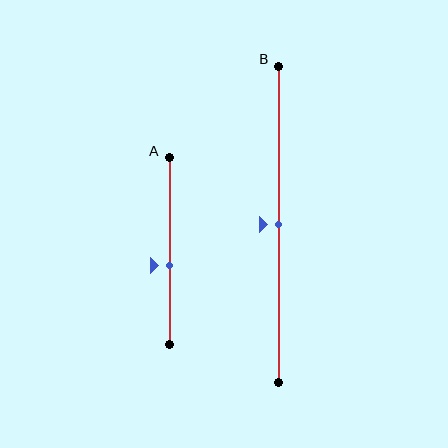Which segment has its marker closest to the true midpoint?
Segment B has its marker closest to the true midpoint.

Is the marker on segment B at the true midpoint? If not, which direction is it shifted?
Yes, the marker on segment B is at the true midpoint.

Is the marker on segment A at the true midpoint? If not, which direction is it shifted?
No, the marker on segment A is shifted downward by about 8% of the segment length.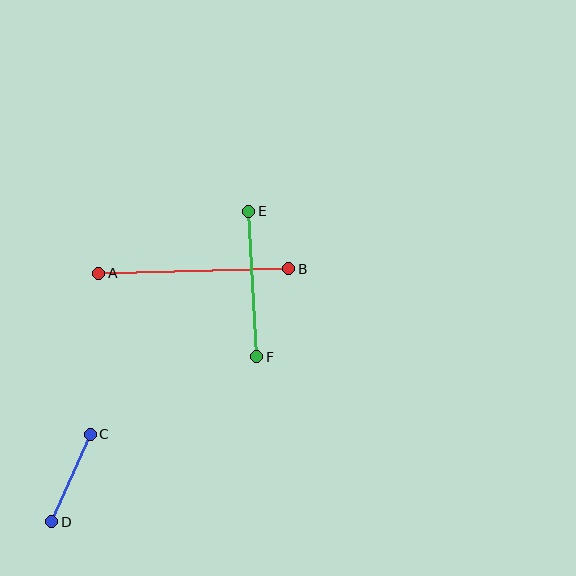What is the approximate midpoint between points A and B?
The midpoint is at approximately (194, 271) pixels.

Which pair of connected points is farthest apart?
Points A and B are farthest apart.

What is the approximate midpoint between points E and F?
The midpoint is at approximately (253, 284) pixels.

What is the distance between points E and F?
The distance is approximately 146 pixels.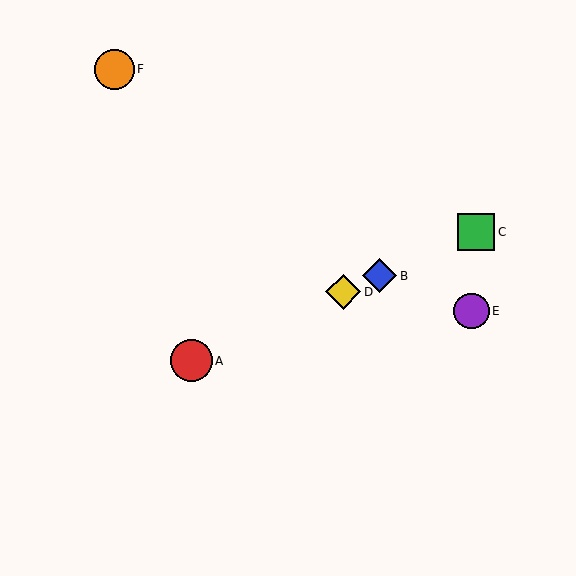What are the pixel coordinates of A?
Object A is at (191, 361).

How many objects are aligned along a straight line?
4 objects (A, B, C, D) are aligned along a straight line.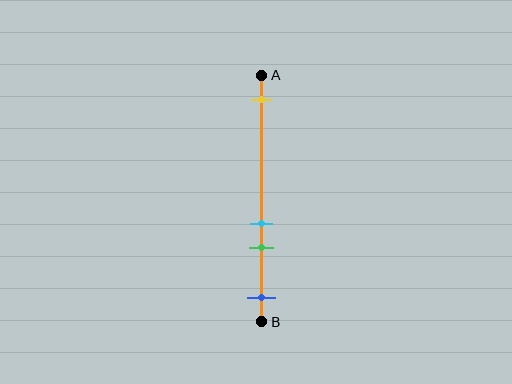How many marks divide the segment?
There are 4 marks dividing the segment.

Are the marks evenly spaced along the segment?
No, the marks are not evenly spaced.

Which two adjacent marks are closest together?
The cyan and green marks are the closest adjacent pair.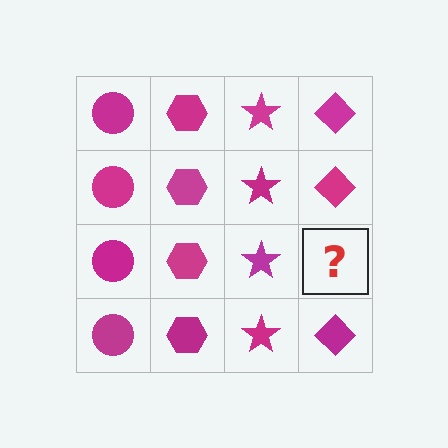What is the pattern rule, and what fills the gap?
The rule is that each column has a consistent shape. The gap should be filled with a magenta diamond.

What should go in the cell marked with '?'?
The missing cell should contain a magenta diamond.